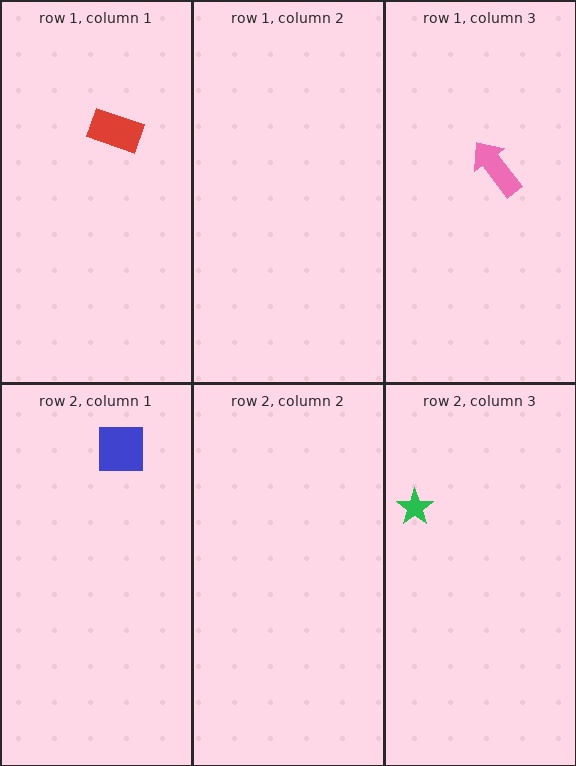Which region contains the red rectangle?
The row 1, column 1 region.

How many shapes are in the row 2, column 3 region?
1.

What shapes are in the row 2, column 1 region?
The blue square.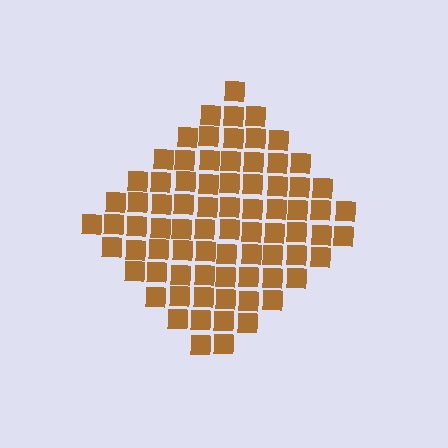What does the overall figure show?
The overall figure shows a diamond.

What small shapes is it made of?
It is made of small squares.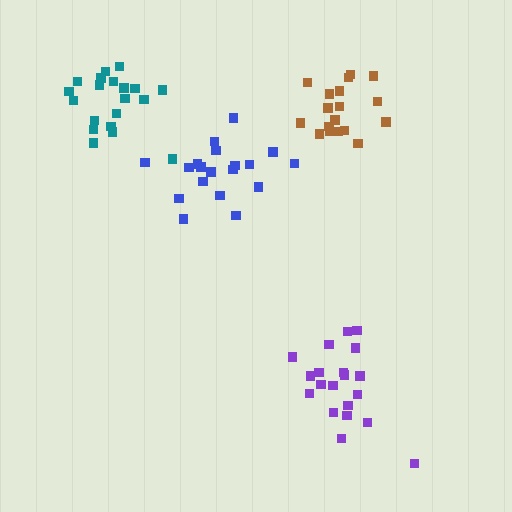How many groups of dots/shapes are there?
There are 4 groups.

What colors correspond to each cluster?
The clusters are colored: blue, teal, purple, brown.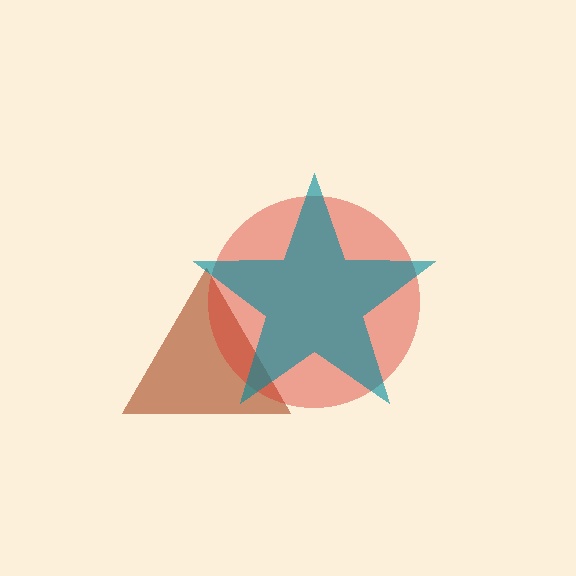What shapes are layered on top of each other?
The layered shapes are: a brown triangle, a red circle, a teal star.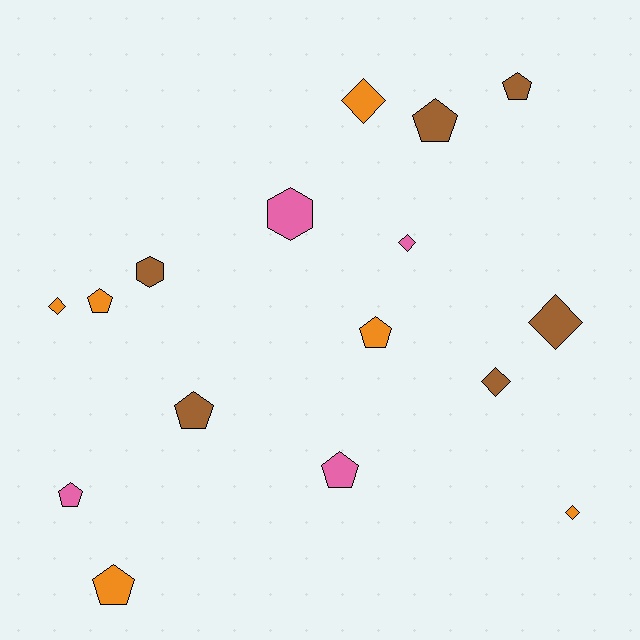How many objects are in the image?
There are 16 objects.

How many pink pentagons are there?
There are 2 pink pentagons.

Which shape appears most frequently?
Pentagon, with 8 objects.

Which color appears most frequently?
Orange, with 6 objects.